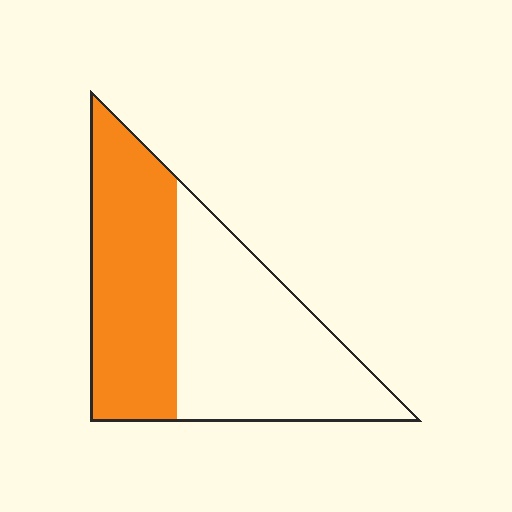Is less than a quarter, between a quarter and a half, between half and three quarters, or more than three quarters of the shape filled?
Between a quarter and a half.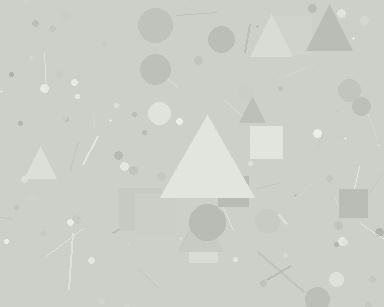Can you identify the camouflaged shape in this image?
The camouflaged shape is a triangle.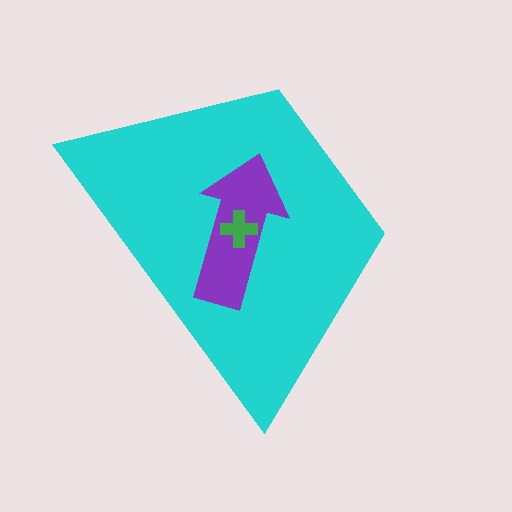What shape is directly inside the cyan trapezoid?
The purple arrow.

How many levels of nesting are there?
3.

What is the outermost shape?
The cyan trapezoid.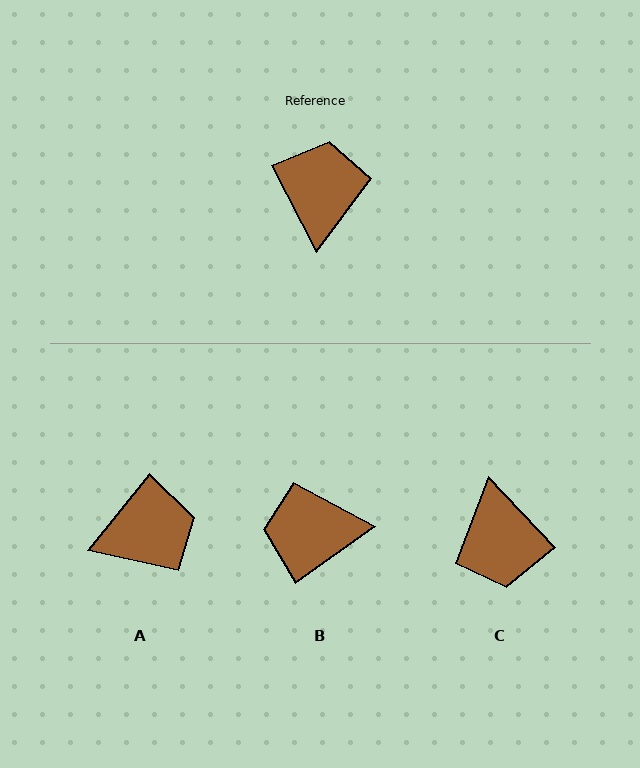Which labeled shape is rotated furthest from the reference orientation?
C, about 164 degrees away.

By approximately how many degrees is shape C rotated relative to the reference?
Approximately 164 degrees clockwise.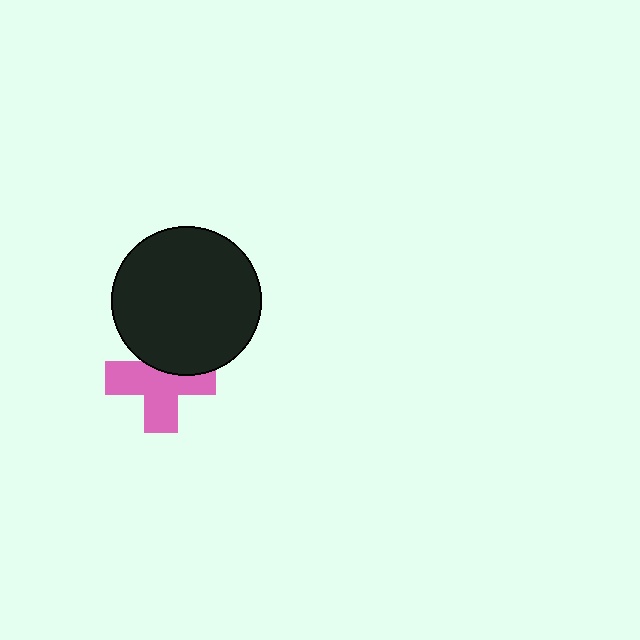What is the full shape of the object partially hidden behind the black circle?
The partially hidden object is a pink cross.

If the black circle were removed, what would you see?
You would see the complete pink cross.